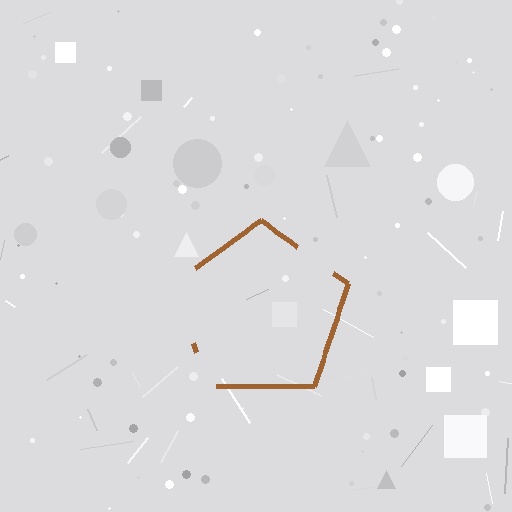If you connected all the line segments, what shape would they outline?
They would outline a pentagon.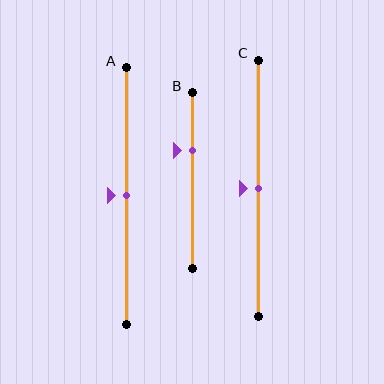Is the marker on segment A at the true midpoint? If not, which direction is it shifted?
Yes, the marker on segment A is at the true midpoint.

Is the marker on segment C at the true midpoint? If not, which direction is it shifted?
Yes, the marker on segment C is at the true midpoint.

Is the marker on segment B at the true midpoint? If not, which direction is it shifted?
No, the marker on segment B is shifted upward by about 17% of the segment length.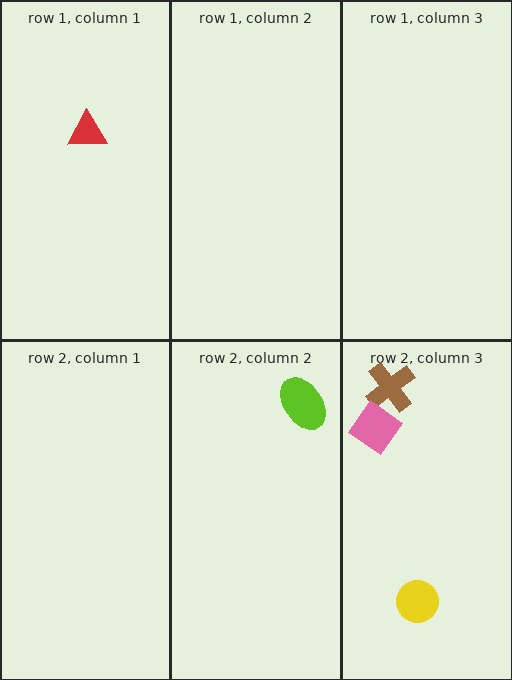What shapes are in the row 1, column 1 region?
The red triangle.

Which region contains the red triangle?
The row 1, column 1 region.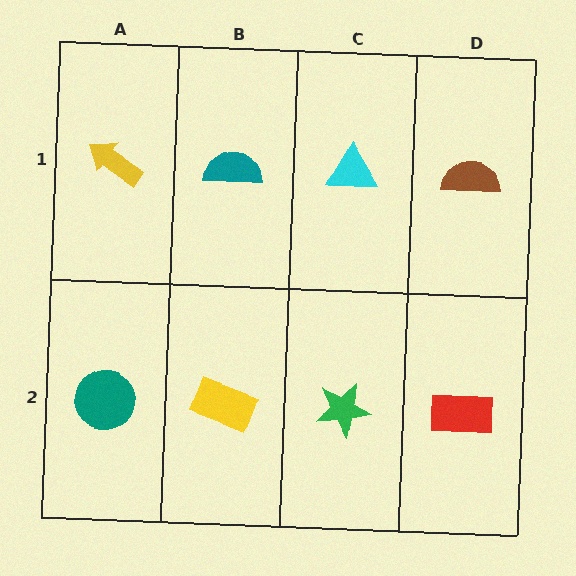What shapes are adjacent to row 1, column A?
A teal circle (row 2, column A), a teal semicircle (row 1, column B).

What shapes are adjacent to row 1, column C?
A green star (row 2, column C), a teal semicircle (row 1, column B), a brown semicircle (row 1, column D).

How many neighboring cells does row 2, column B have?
3.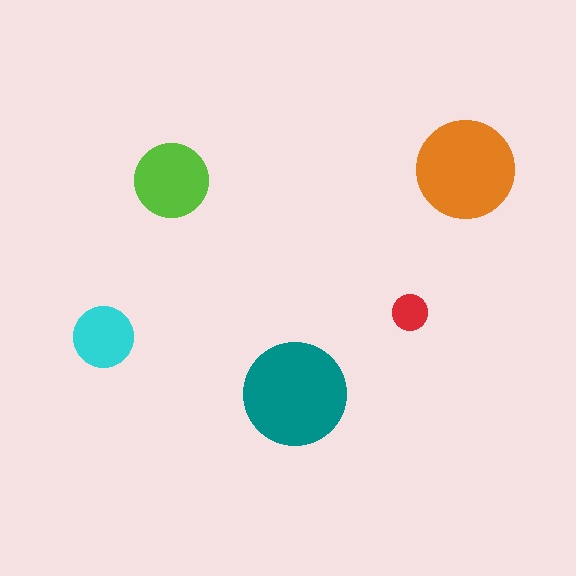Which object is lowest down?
The teal circle is bottommost.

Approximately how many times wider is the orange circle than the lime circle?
About 1.5 times wider.